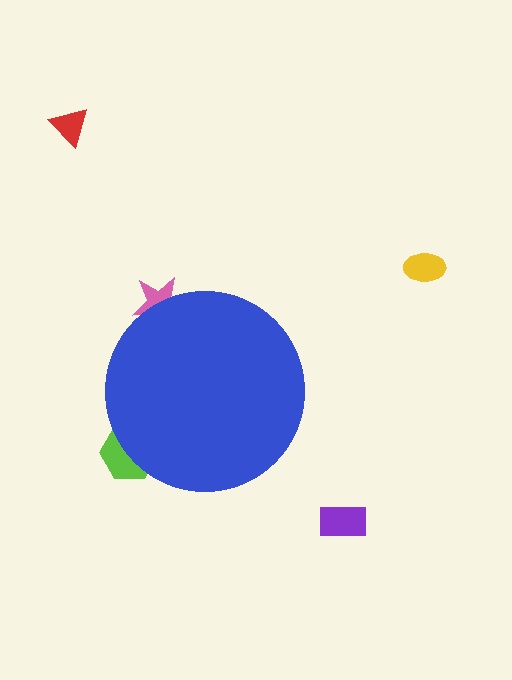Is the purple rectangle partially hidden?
No, the purple rectangle is fully visible.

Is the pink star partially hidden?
Yes, the pink star is partially hidden behind the blue circle.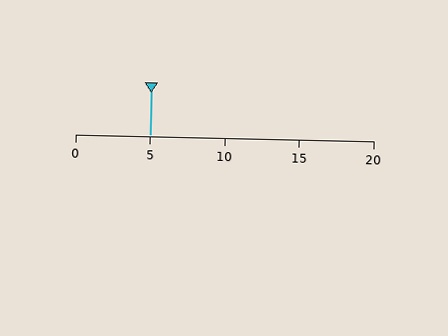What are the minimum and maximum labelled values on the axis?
The axis runs from 0 to 20.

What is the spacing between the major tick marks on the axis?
The major ticks are spaced 5 apart.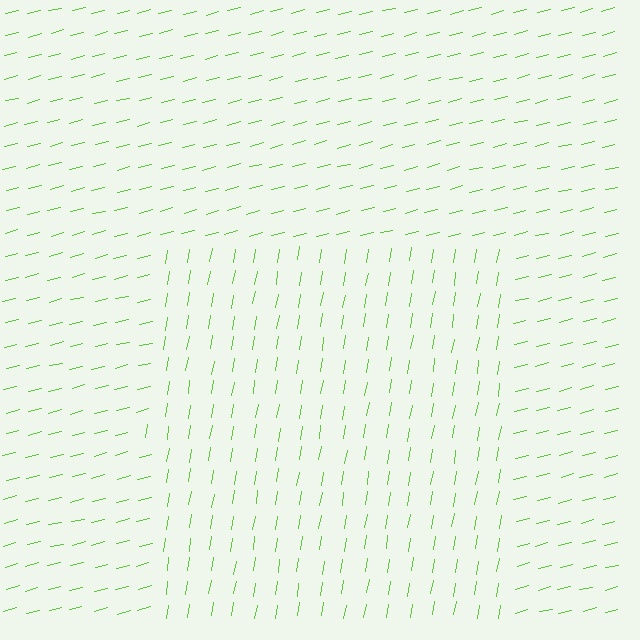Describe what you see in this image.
The image is filled with small lime line segments. A rectangle region in the image has lines oriented differently from the surrounding lines, creating a visible texture boundary.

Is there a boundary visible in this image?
Yes, there is a texture boundary formed by a change in line orientation.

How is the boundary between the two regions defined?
The boundary is defined purely by a change in line orientation (approximately 66 degrees difference). All lines are the same color and thickness.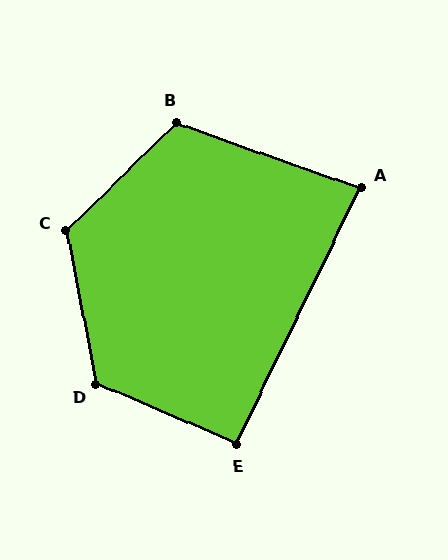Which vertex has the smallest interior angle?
A, at approximately 84 degrees.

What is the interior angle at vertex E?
Approximately 93 degrees (approximately right).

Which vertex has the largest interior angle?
D, at approximately 124 degrees.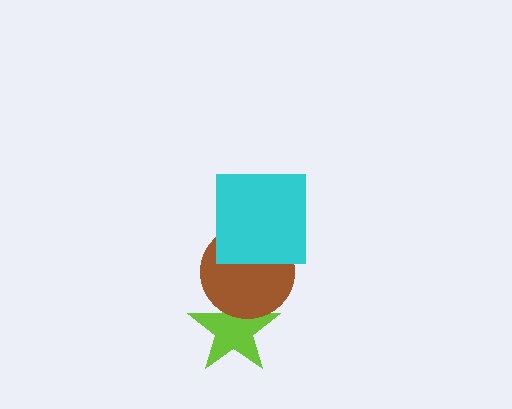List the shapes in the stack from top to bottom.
From top to bottom: the cyan square, the brown circle, the lime star.